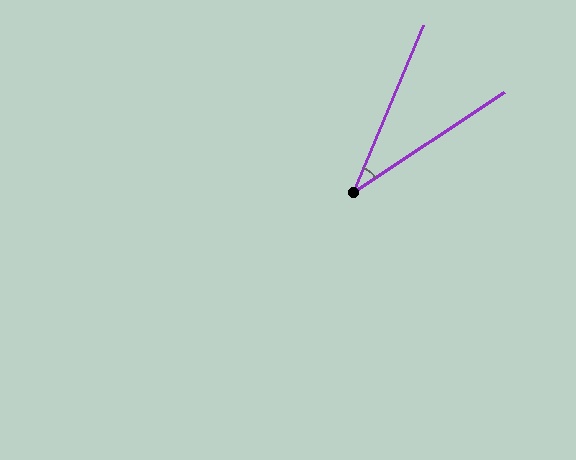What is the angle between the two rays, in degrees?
Approximately 34 degrees.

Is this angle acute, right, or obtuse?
It is acute.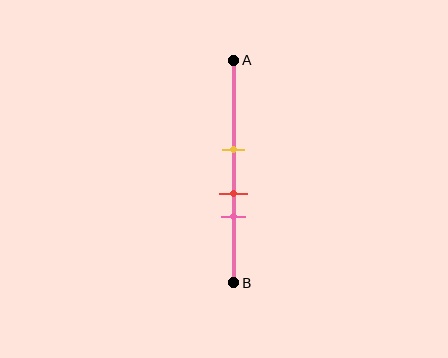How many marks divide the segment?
There are 3 marks dividing the segment.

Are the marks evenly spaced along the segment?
Yes, the marks are approximately evenly spaced.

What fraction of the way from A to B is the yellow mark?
The yellow mark is approximately 40% (0.4) of the way from A to B.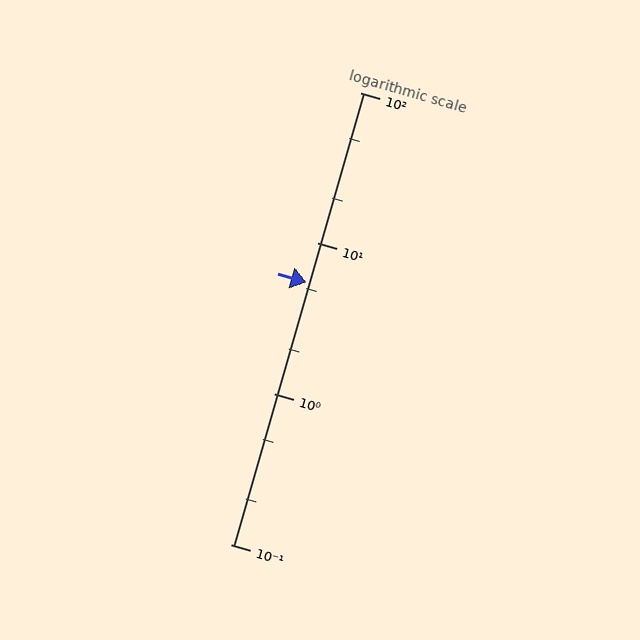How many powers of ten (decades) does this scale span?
The scale spans 3 decades, from 0.1 to 100.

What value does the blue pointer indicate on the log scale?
The pointer indicates approximately 5.5.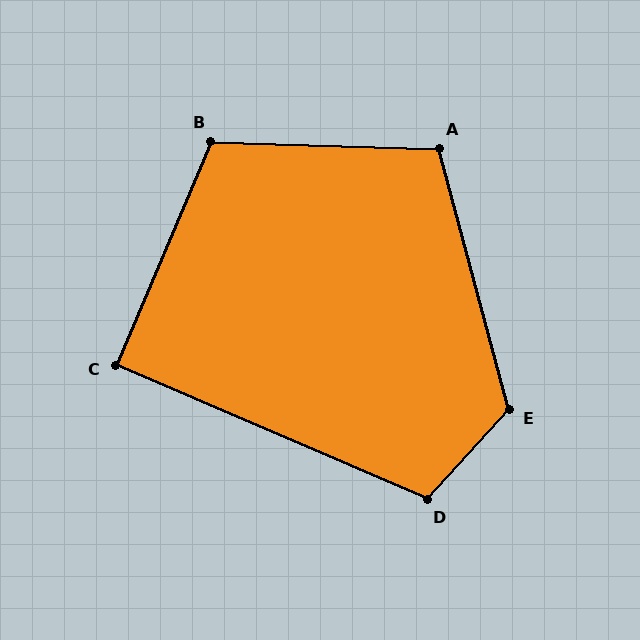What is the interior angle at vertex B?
Approximately 111 degrees (obtuse).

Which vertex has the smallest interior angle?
C, at approximately 90 degrees.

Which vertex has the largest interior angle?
E, at approximately 123 degrees.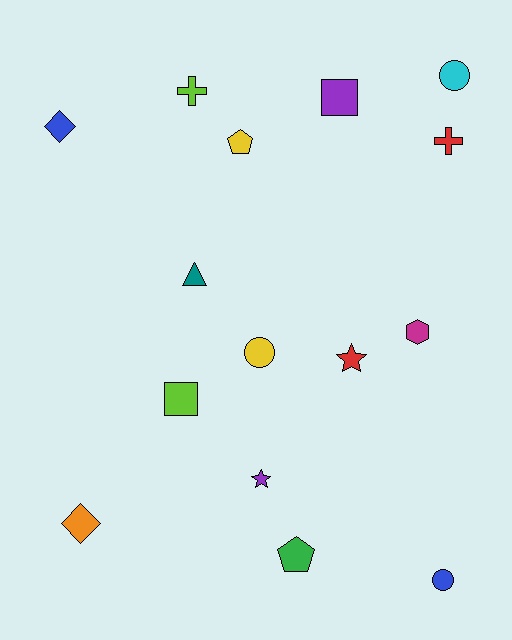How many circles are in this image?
There are 3 circles.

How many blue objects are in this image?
There are 2 blue objects.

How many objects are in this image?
There are 15 objects.